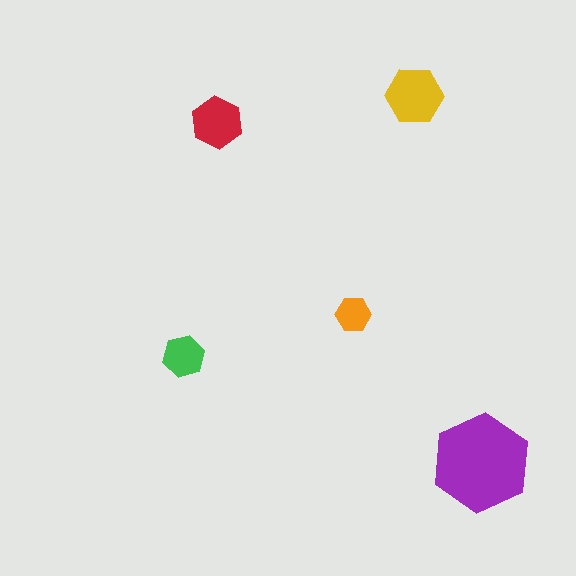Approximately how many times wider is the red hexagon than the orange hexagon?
About 1.5 times wider.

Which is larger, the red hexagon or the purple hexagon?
The purple one.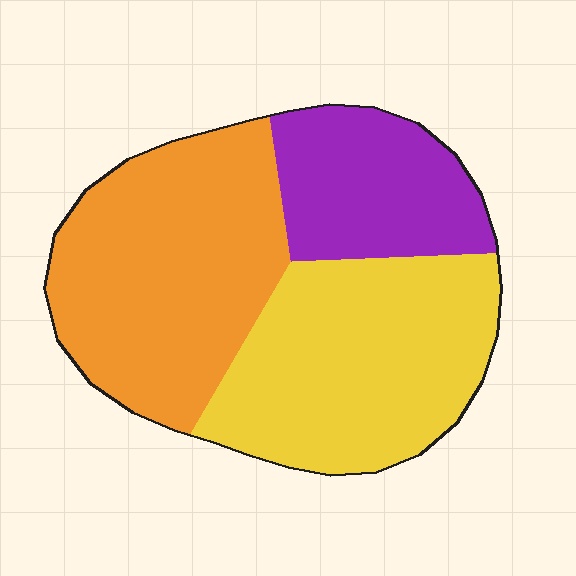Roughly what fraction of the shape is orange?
Orange covers about 40% of the shape.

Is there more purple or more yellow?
Yellow.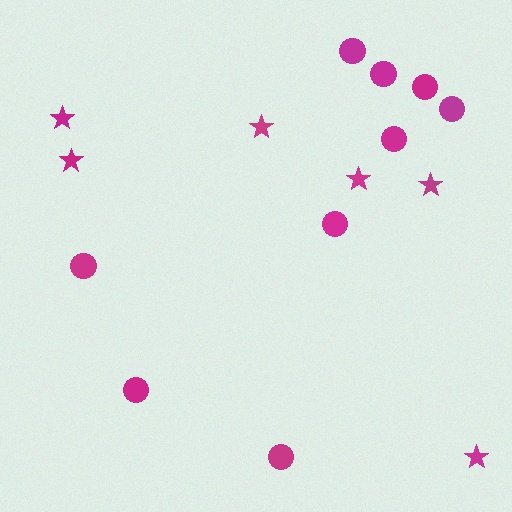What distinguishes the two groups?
There are 2 groups: one group of stars (6) and one group of circles (9).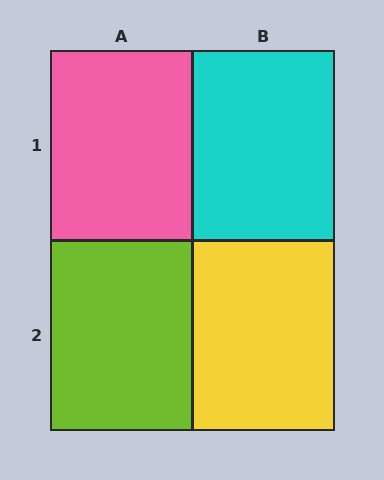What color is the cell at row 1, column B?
Cyan.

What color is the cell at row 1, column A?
Pink.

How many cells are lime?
1 cell is lime.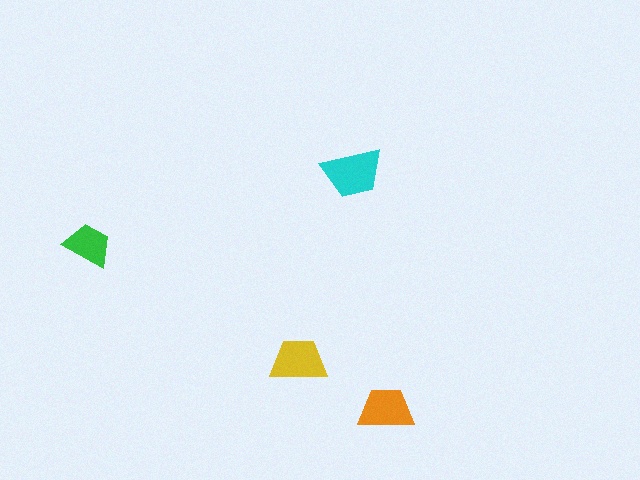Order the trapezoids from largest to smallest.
the cyan one, the yellow one, the orange one, the green one.